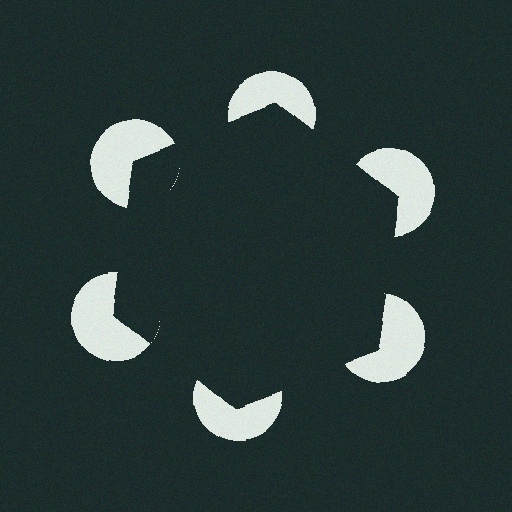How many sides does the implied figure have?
6 sides.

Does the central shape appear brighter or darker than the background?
It typically appears slightly darker than the background, even though no actual brightness change is drawn.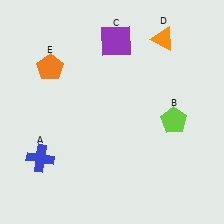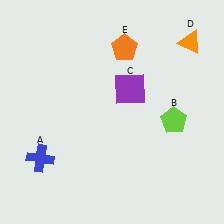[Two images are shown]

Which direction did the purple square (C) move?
The purple square (C) moved down.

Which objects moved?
The objects that moved are: the purple square (C), the orange triangle (D), the orange pentagon (E).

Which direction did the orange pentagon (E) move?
The orange pentagon (E) moved right.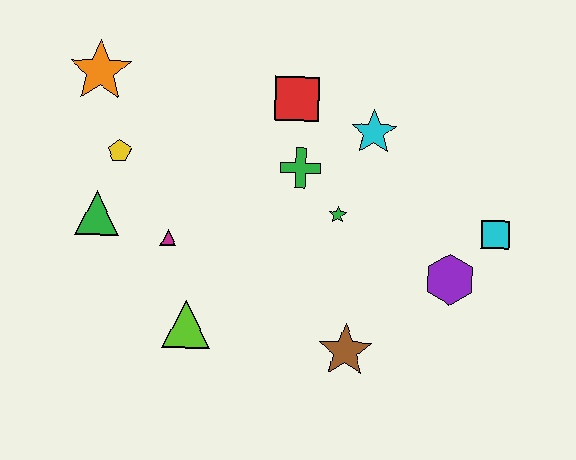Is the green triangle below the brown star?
No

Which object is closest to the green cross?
The green star is closest to the green cross.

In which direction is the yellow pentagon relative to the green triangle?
The yellow pentagon is above the green triangle.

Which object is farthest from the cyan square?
The orange star is farthest from the cyan square.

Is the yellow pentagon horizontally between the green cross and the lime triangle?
No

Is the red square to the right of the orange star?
Yes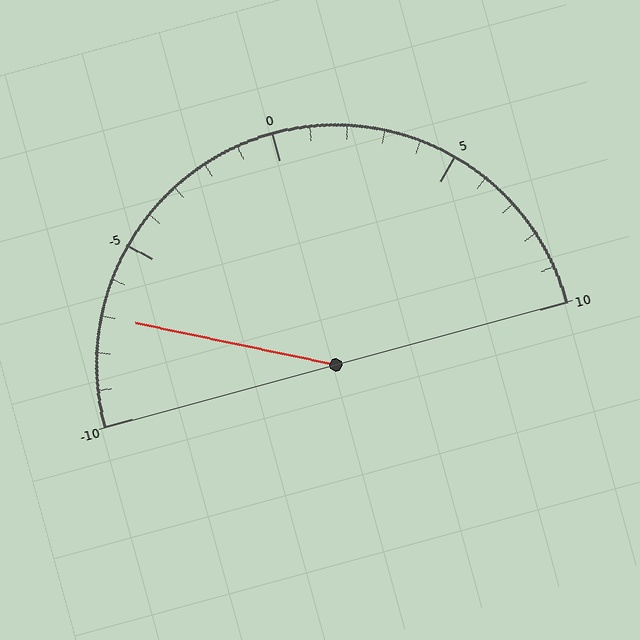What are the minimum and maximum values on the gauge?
The gauge ranges from -10 to 10.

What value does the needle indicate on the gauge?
The needle indicates approximately -7.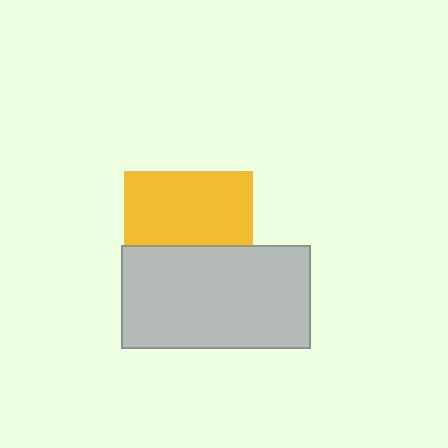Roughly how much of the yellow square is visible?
About half of it is visible (roughly 58%).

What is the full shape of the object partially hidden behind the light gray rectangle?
The partially hidden object is a yellow square.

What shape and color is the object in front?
The object in front is a light gray rectangle.